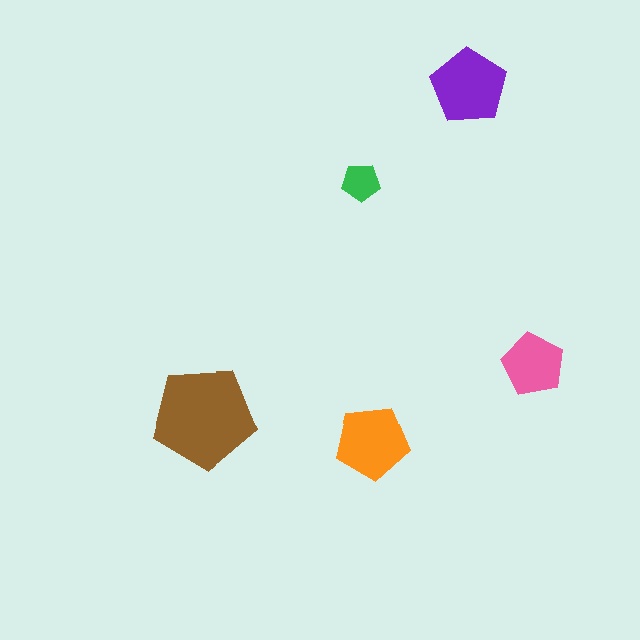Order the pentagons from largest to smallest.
the brown one, the purple one, the orange one, the pink one, the green one.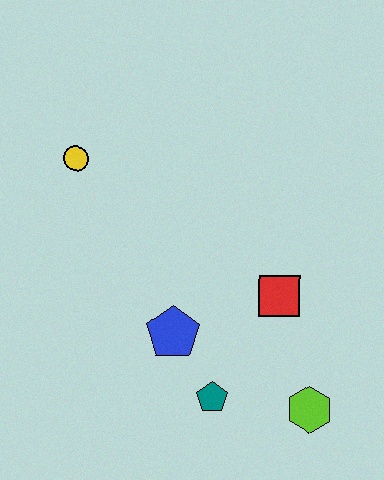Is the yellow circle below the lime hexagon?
No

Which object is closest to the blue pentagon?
The teal pentagon is closest to the blue pentagon.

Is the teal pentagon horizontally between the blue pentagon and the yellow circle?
No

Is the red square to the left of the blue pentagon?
No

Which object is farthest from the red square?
The yellow circle is farthest from the red square.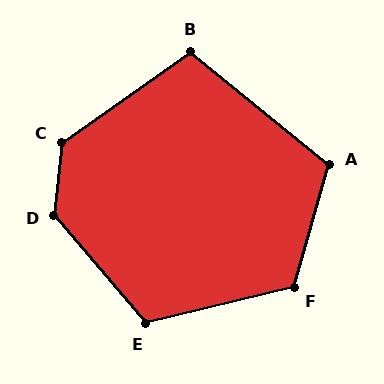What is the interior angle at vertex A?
Approximately 113 degrees (obtuse).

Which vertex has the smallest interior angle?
B, at approximately 106 degrees.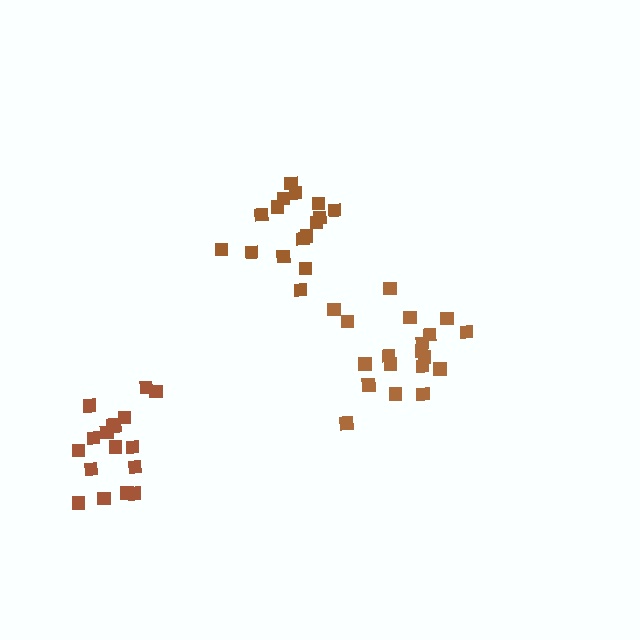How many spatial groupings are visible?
There are 3 spatial groupings.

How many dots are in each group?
Group 1: 19 dots, Group 2: 16 dots, Group 3: 17 dots (52 total).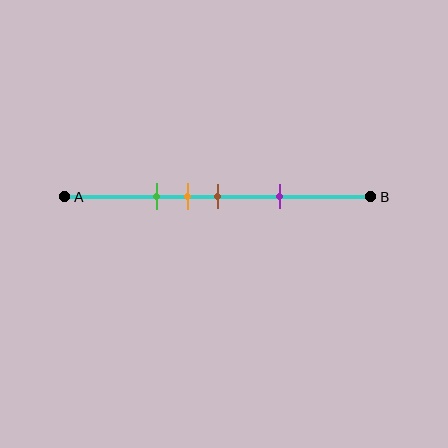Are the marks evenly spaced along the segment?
No, the marks are not evenly spaced.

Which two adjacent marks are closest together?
The orange and brown marks are the closest adjacent pair.